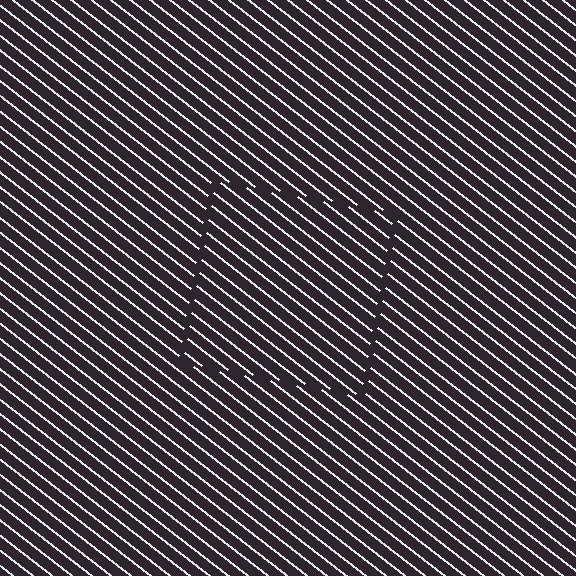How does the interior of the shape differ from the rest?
The interior of the shape contains the same grating, shifted by half a period — the contour is defined by the phase discontinuity where line-ends from the inner and outer gratings abut.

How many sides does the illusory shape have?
4 sides — the line-ends trace a square.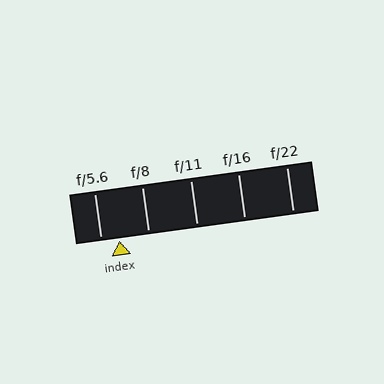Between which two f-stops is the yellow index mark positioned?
The index mark is between f/5.6 and f/8.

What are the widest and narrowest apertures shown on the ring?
The widest aperture shown is f/5.6 and the narrowest is f/22.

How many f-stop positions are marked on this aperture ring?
There are 5 f-stop positions marked.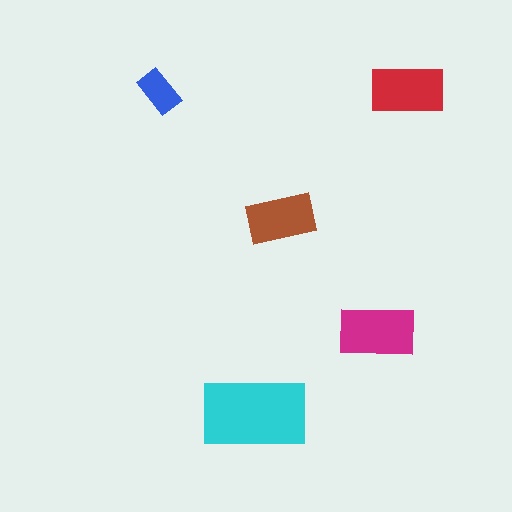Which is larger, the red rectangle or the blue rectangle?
The red one.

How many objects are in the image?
There are 5 objects in the image.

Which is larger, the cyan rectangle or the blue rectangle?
The cyan one.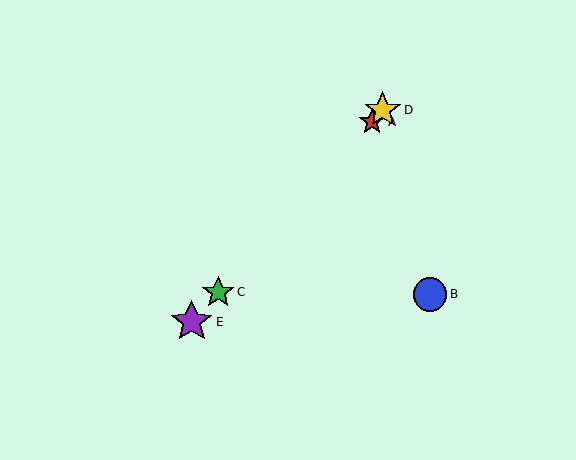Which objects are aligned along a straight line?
Objects A, C, D, E are aligned along a straight line.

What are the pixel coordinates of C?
Object C is at (218, 292).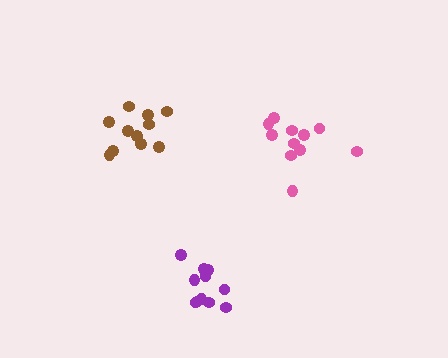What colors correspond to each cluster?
The clusters are colored: pink, purple, brown.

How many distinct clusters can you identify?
There are 3 distinct clusters.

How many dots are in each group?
Group 1: 11 dots, Group 2: 11 dots, Group 3: 11 dots (33 total).